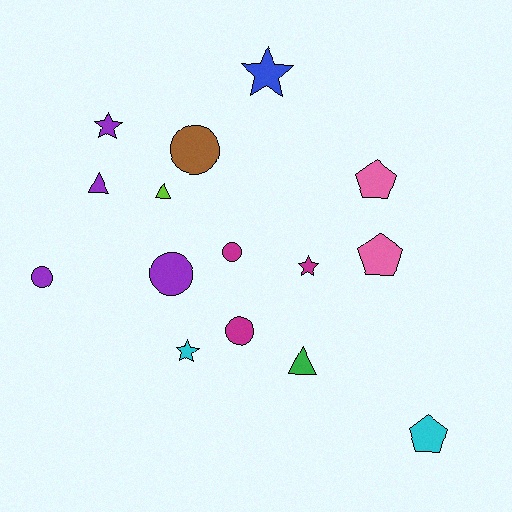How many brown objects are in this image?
There is 1 brown object.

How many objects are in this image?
There are 15 objects.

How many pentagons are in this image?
There are 3 pentagons.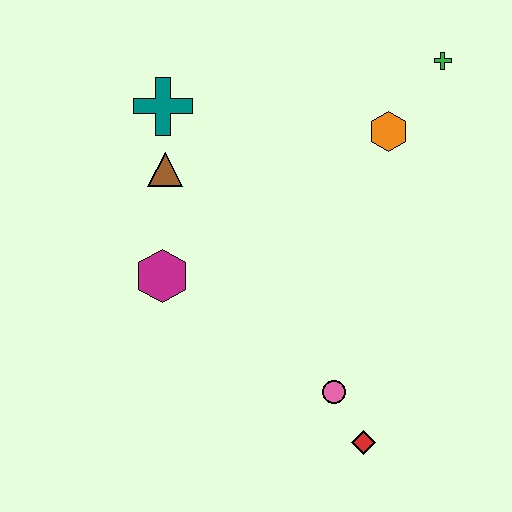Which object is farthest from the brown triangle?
The red diamond is farthest from the brown triangle.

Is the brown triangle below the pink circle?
No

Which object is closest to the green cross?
The orange hexagon is closest to the green cross.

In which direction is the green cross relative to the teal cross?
The green cross is to the right of the teal cross.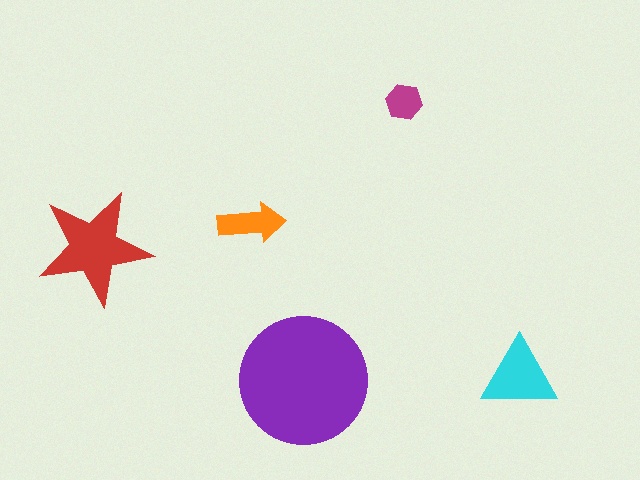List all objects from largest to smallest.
The purple circle, the red star, the cyan triangle, the orange arrow, the magenta hexagon.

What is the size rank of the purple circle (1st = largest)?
1st.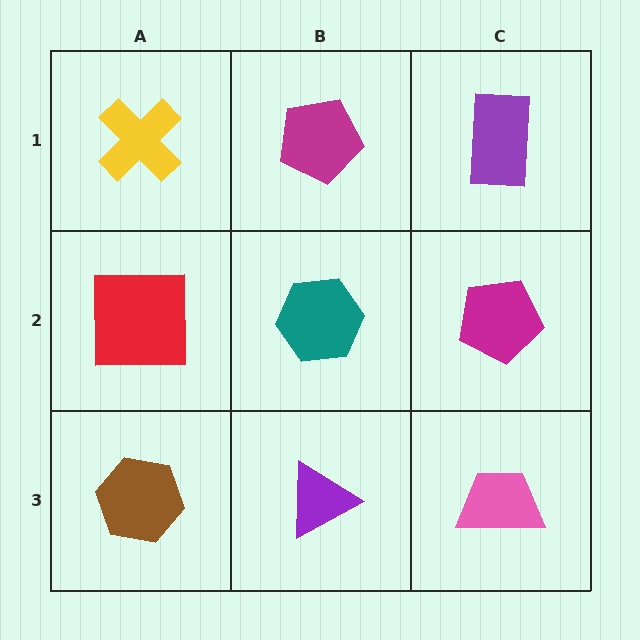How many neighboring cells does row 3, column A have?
2.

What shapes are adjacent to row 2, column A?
A yellow cross (row 1, column A), a brown hexagon (row 3, column A), a teal hexagon (row 2, column B).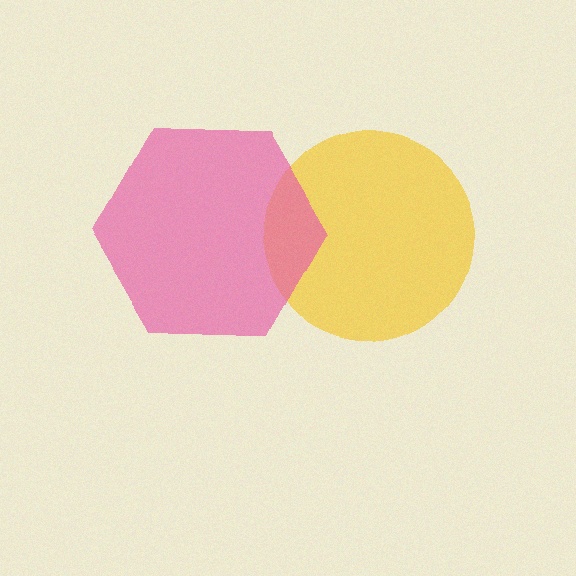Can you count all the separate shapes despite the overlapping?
Yes, there are 2 separate shapes.